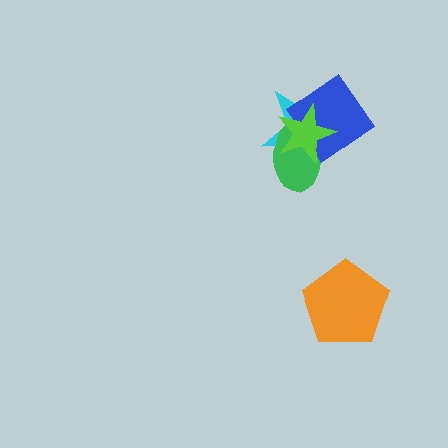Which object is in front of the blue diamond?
The lime star is in front of the blue diamond.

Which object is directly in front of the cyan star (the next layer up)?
The green ellipse is directly in front of the cyan star.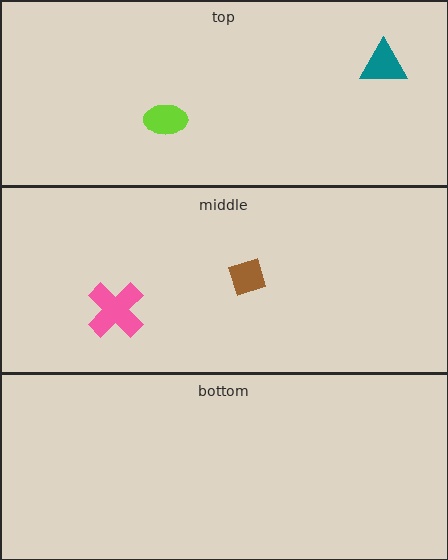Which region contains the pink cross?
The middle region.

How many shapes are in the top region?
2.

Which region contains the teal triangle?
The top region.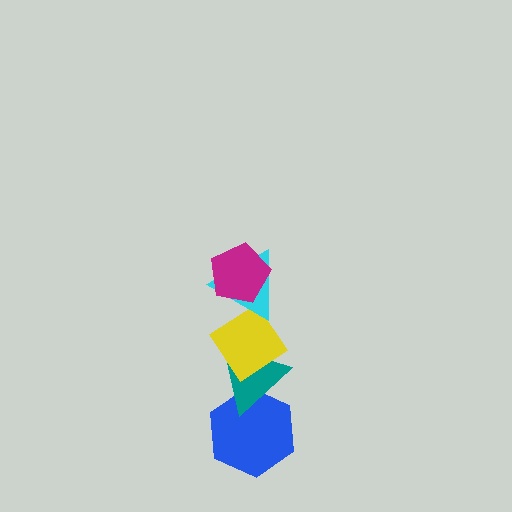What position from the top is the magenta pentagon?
The magenta pentagon is 1st from the top.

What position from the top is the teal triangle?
The teal triangle is 4th from the top.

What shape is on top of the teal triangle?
The yellow diamond is on top of the teal triangle.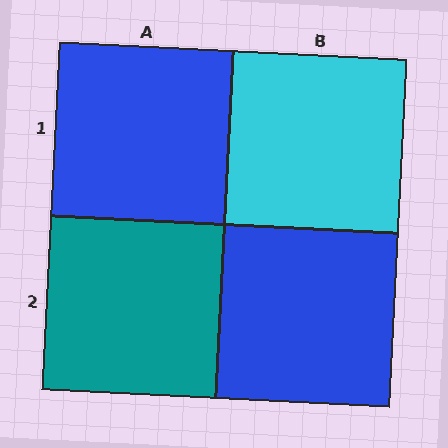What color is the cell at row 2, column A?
Teal.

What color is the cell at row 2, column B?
Blue.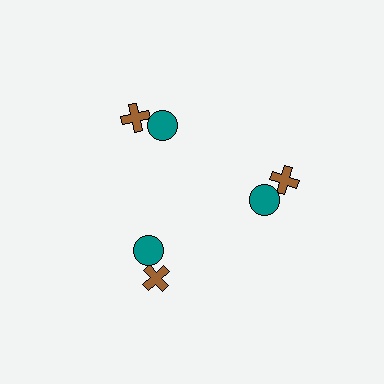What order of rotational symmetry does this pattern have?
This pattern has 3-fold rotational symmetry.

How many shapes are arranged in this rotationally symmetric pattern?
There are 6 shapes, arranged in 3 groups of 2.